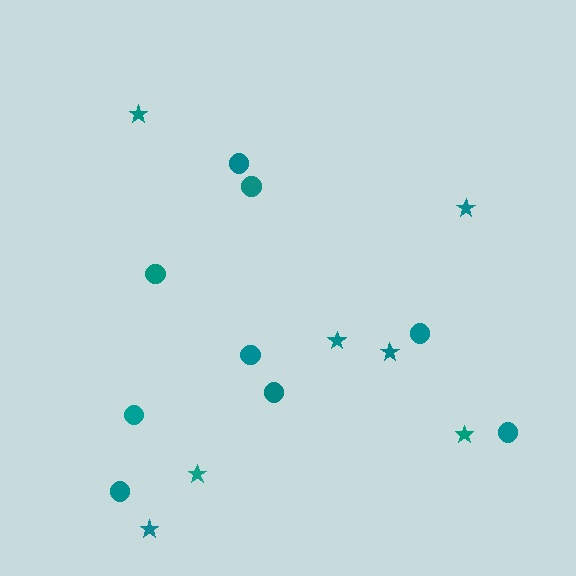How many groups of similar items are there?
There are 2 groups: one group of stars (7) and one group of circles (9).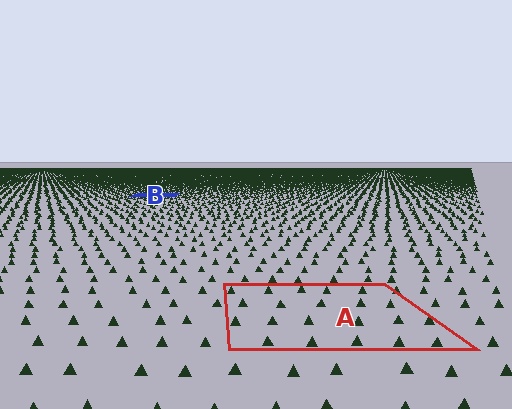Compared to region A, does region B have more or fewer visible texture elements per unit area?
Region B has more texture elements per unit area — they are packed more densely because it is farther away.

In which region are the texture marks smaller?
The texture marks are smaller in region B, because it is farther away.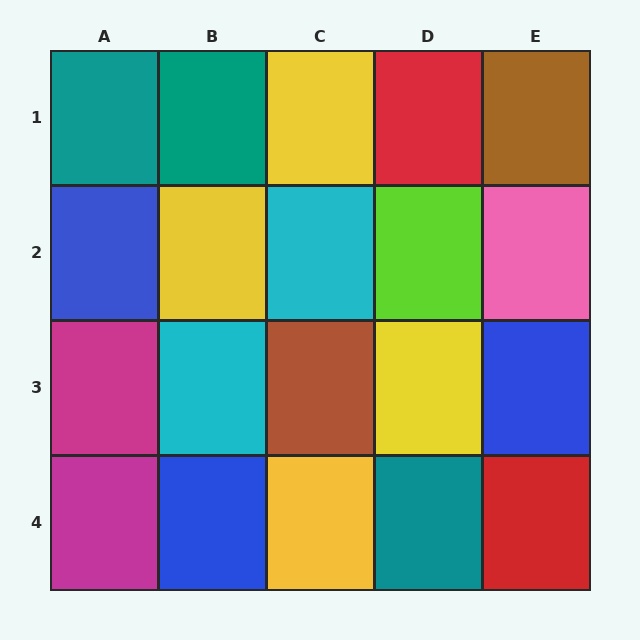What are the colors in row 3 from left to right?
Magenta, cyan, brown, yellow, blue.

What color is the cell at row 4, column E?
Red.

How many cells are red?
2 cells are red.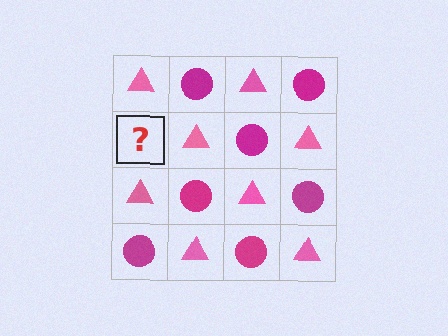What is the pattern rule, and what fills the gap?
The rule is that it alternates pink triangle and magenta circle in a checkerboard pattern. The gap should be filled with a magenta circle.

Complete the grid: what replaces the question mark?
The question mark should be replaced with a magenta circle.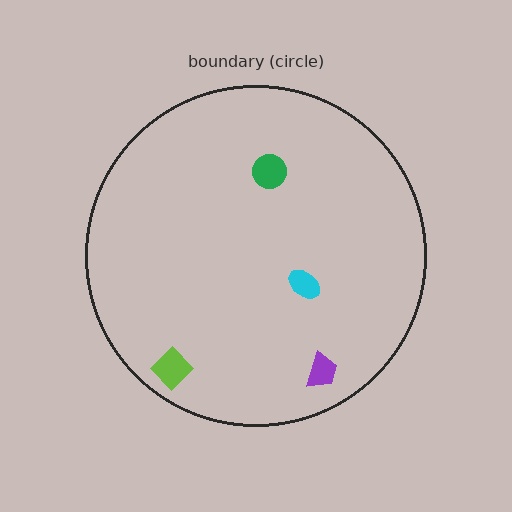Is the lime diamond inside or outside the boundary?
Inside.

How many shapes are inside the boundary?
4 inside, 0 outside.